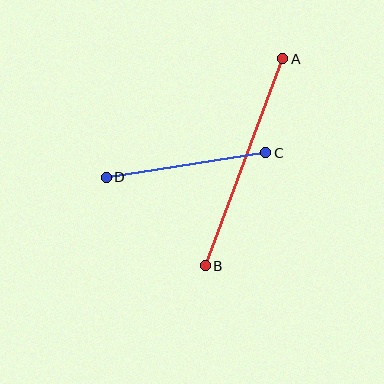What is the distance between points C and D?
The distance is approximately 161 pixels.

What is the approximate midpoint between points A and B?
The midpoint is at approximately (244, 162) pixels.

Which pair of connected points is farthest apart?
Points A and B are farthest apart.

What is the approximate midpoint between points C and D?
The midpoint is at approximately (186, 165) pixels.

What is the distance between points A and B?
The distance is approximately 221 pixels.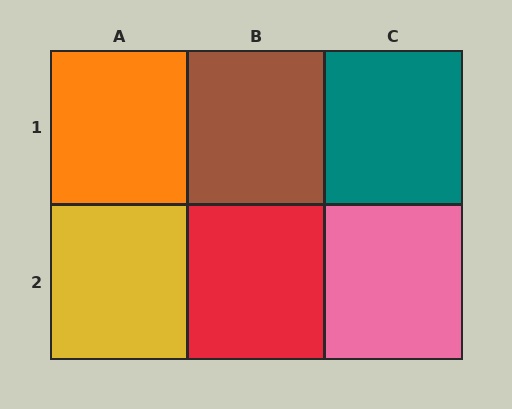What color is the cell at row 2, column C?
Pink.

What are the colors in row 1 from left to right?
Orange, brown, teal.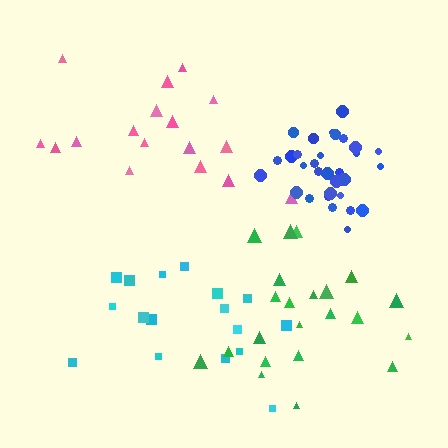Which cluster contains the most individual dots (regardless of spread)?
Blue (32).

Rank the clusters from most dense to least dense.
blue, cyan, green, pink.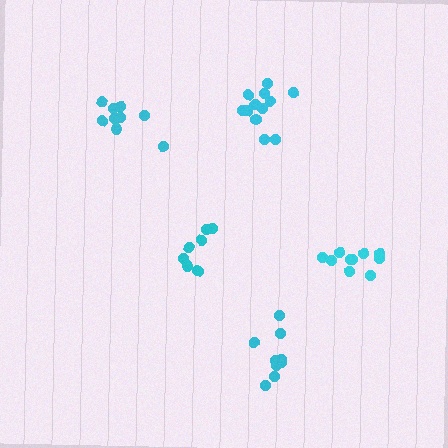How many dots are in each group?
Group 1: 12 dots, Group 2: 8 dots, Group 3: 9 dots, Group 4: 10 dots, Group 5: 9 dots (48 total).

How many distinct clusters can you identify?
There are 5 distinct clusters.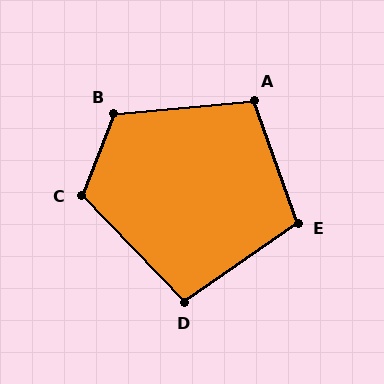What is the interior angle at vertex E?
Approximately 105 degrees (obtuse).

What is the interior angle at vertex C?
Approximately 114 degrees (obtuse).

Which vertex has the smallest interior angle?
D, at approximately 99 degrees.